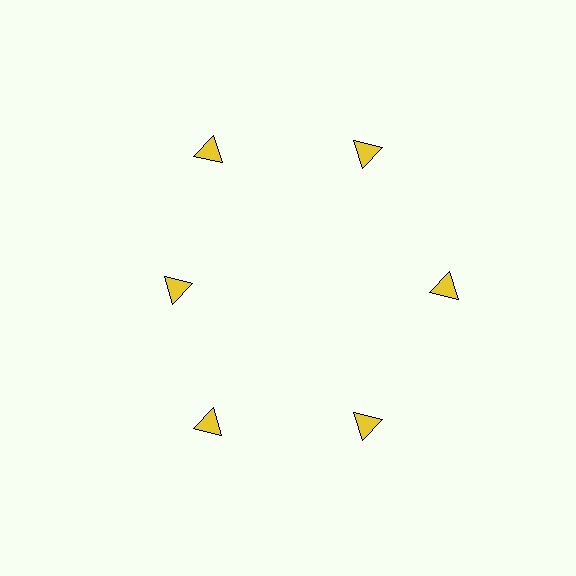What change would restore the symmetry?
The symmetry would be restored by moving it outward, back onto the ring so that all 6 triangles sit at equal angles and equal distance from the center.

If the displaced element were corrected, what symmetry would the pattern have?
It would have 6-fold rotational symmetry — the pattern would map onto itself every 60 degrees.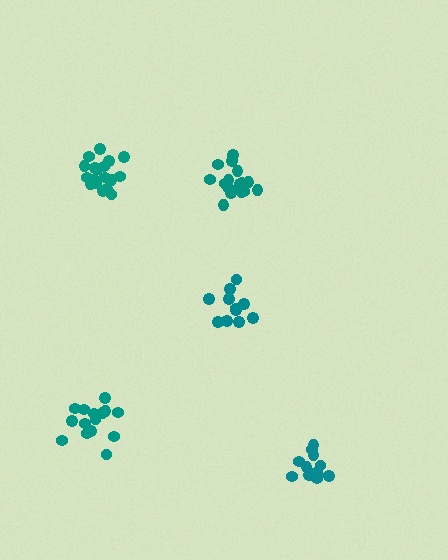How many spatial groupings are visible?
There are 5 spatial groupings.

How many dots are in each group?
Group 1: 18 dots, Group 2: 12 dots, Group 3: 12 dots, Group 4: 15 dots, Group 5: 17 dots (74 total).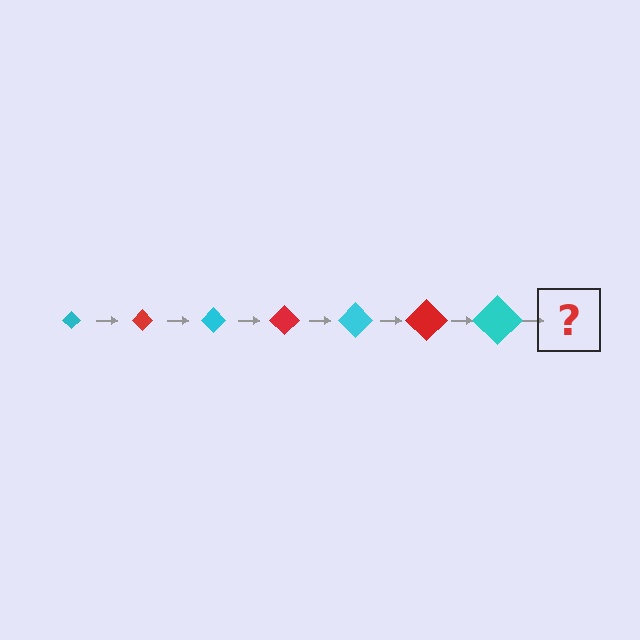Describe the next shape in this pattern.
It should be a red diamond, larger than the previous one.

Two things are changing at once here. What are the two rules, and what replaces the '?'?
The two rules are that the diamond grows larger each step and the color cycles through cyan and red. The '?' should be a red diamond, larger than the previous one.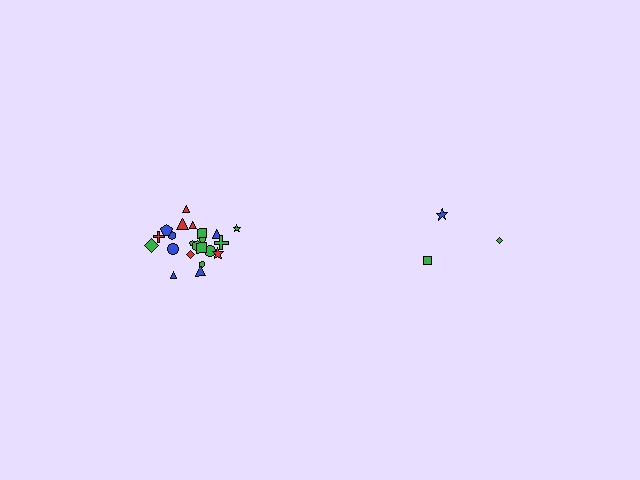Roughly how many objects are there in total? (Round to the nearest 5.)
Roughly 25 objects in total.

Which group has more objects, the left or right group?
The left group.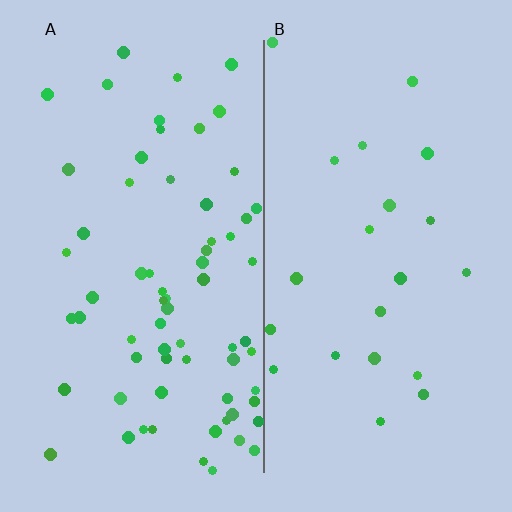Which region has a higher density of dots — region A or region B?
A (the left).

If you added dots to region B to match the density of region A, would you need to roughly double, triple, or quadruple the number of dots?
Approximately triple.